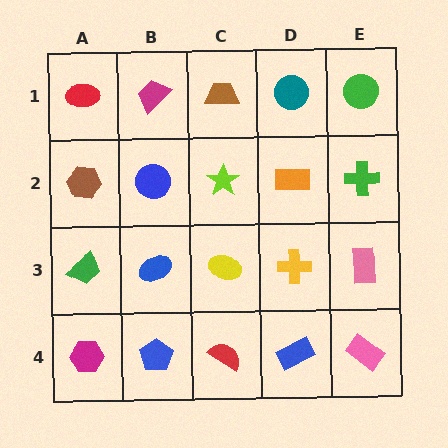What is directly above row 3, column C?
A lime star.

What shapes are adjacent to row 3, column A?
A brown hexagon (row 2, column A), a magenta hexagon (row 4, column A), a blue ellipse (row 3, column B).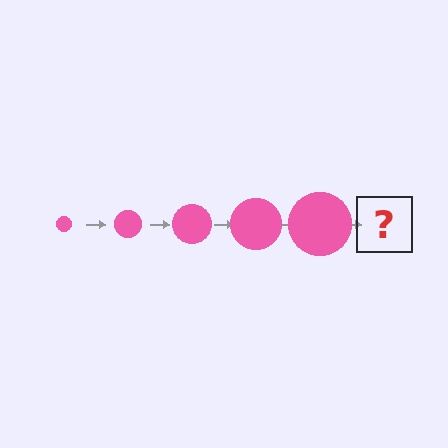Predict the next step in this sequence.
The next step is a pink circle, larger than the previous one.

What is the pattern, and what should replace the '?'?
The pattern is that the circle gets progressively larger each step. The '?' should be a pink circle, larger than the previous one.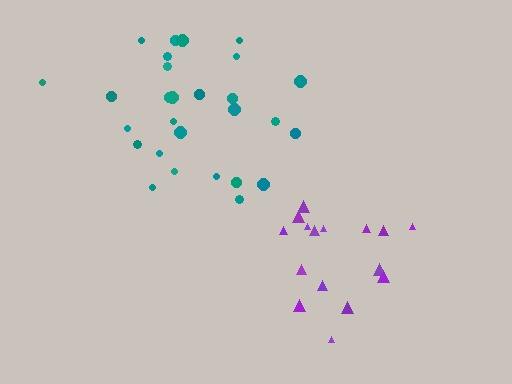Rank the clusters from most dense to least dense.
purple, teal.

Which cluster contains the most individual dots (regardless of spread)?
Teal (28).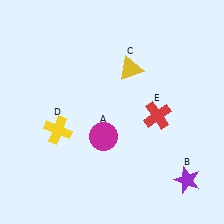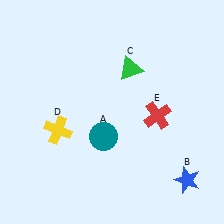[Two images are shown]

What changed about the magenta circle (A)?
In Image 1, A is magenta. In Image 2, it changed to teal.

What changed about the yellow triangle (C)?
In Image 1, C is yellow. In Image 2, it changed to green.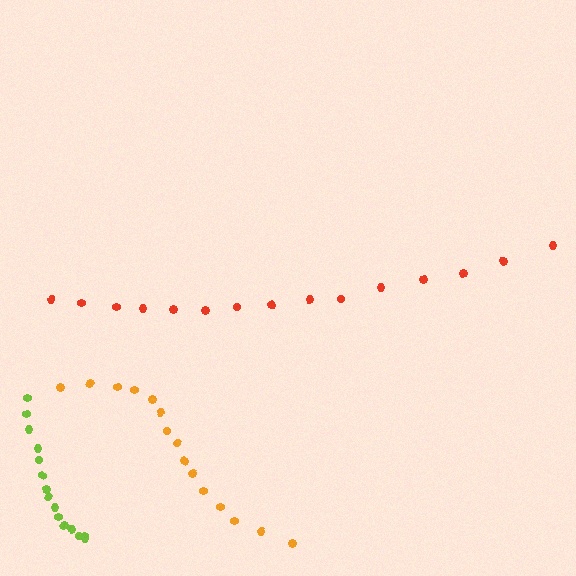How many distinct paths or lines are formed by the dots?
There are 3 distinct paths.